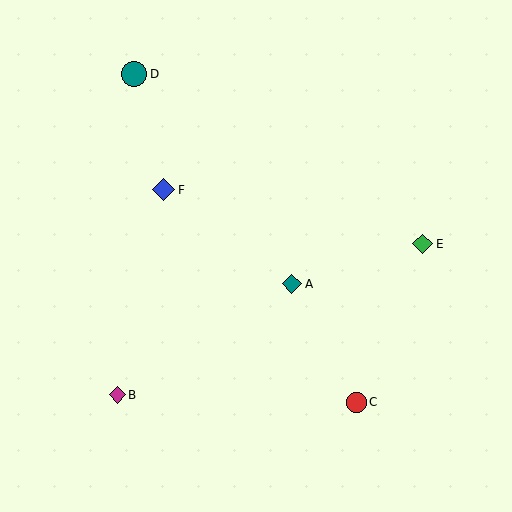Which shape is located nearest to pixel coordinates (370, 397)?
The red circle (labeled C) at (356, 402) is nearest to that location.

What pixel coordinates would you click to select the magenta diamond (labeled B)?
Click at (117, 395) to select the magenta diamond B.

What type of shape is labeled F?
Shape F is a blue diamond.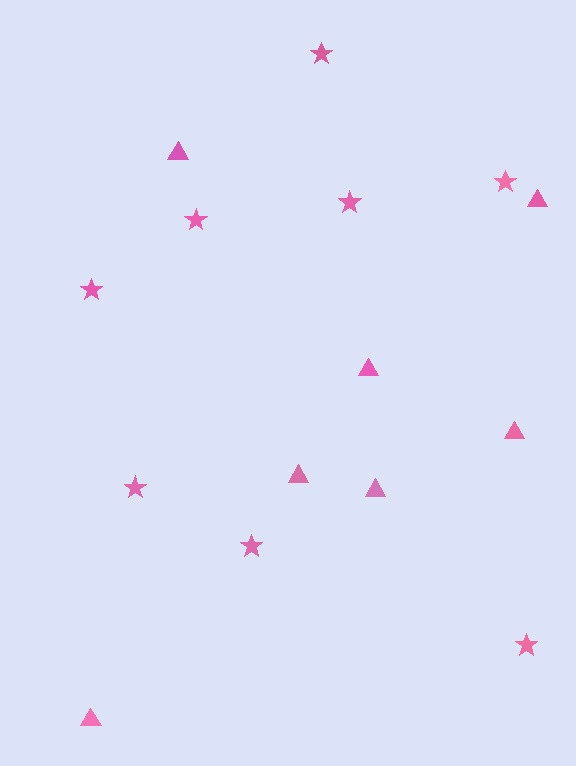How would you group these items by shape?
There are 2 groups: one group of triangles (7) and one group of stars (8).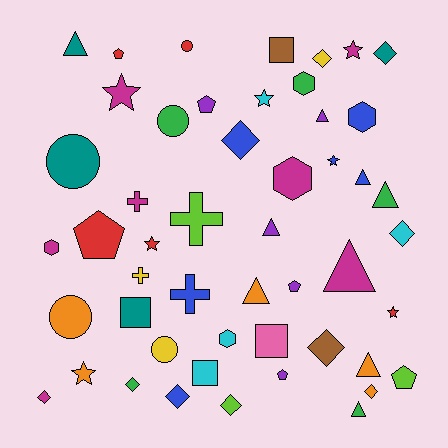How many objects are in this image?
There are 50 objects.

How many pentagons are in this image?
There are 6 pentagons.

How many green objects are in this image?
There are 5 green objects.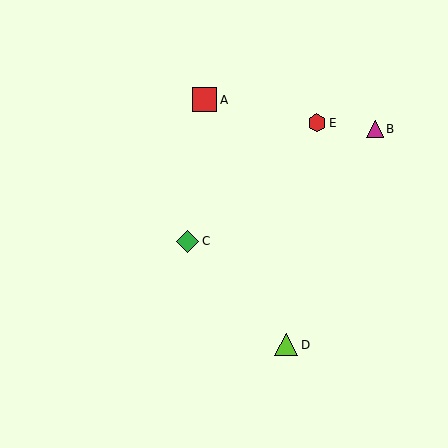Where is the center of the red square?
The center of the red square is at (205, 100).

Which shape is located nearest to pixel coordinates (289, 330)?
The lime triangle (labeled D) at (286, 345) is nearest to that location.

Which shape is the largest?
The red square (labeled A) is the largest.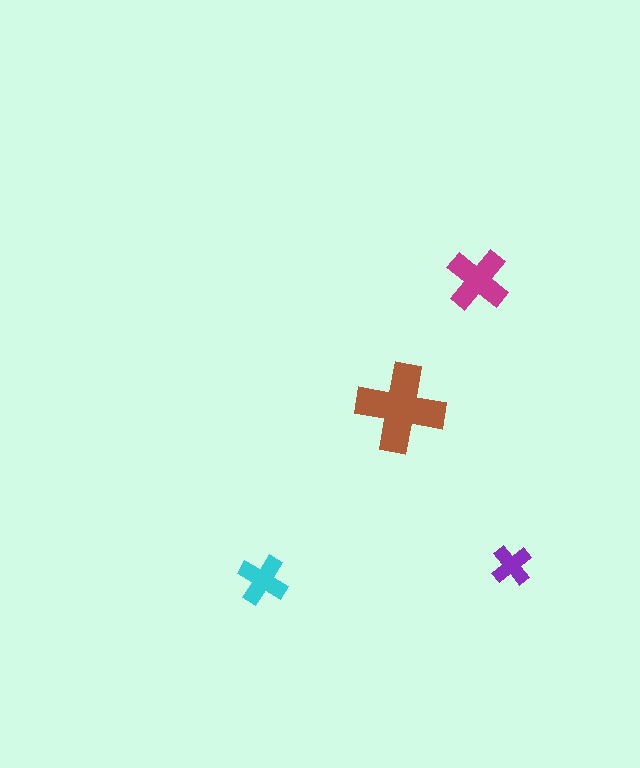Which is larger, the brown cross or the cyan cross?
The brown one.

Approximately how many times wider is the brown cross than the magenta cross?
About 1.5 times wider.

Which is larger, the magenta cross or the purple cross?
The magenta one.